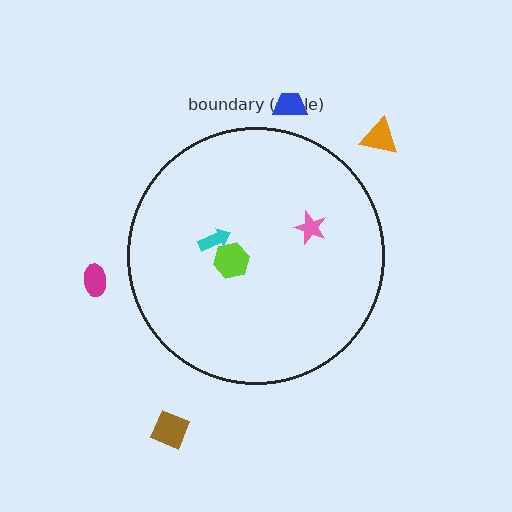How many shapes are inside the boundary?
3 inside, 4 outside.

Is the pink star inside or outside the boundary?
Inside.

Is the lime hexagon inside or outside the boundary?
Inside.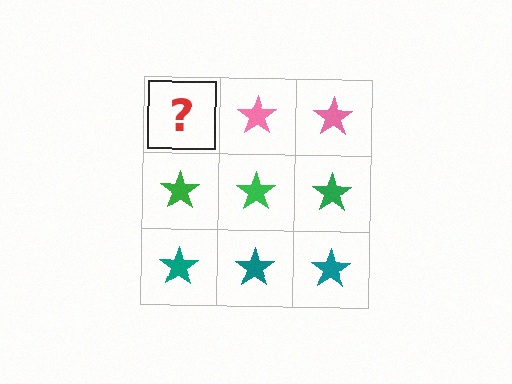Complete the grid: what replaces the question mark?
The question mark should be replaced with a pink star.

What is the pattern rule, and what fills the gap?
The rule is that each row has a consistent color. The gap should be filled with a pink star.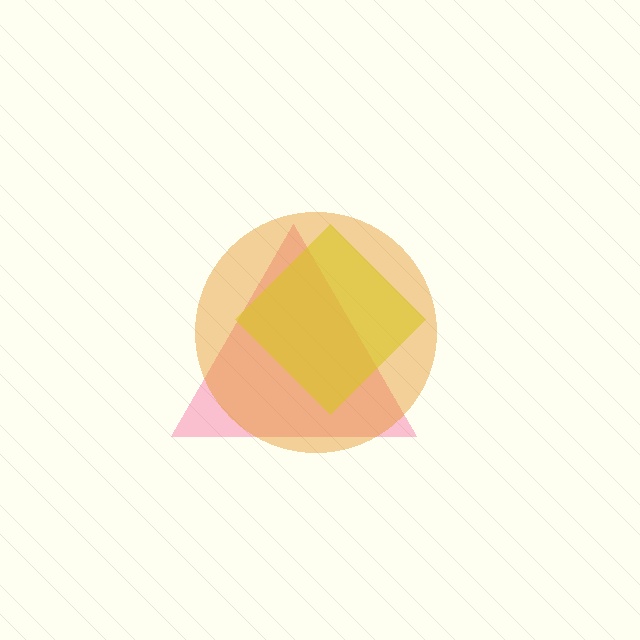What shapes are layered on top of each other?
The layered shapes are: a pink triangle, an orange circle, a yellow diamond.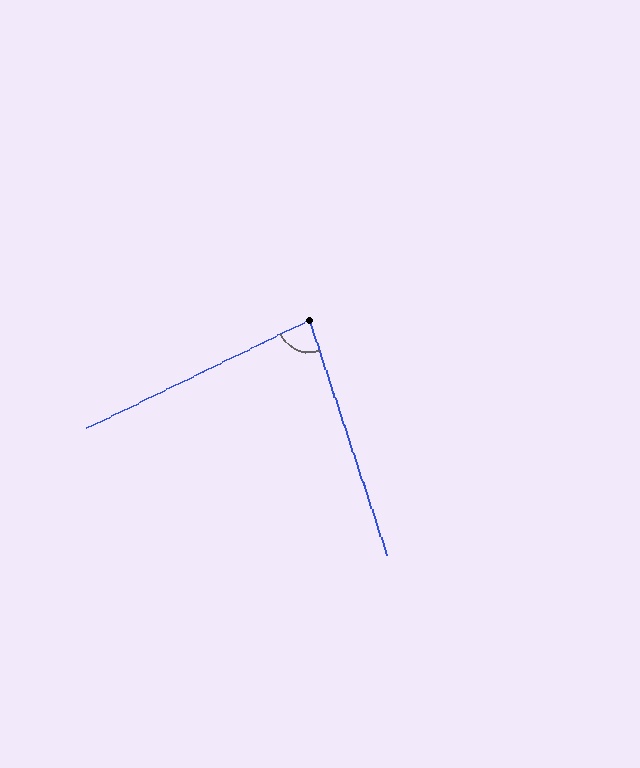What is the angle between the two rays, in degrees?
Approximately 82 degrees.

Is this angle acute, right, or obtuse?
It is acute.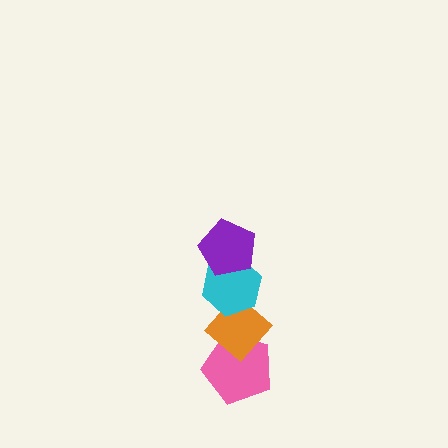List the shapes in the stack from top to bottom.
From top to bottom: the purple pentagon, the cyan hexagon, the orange diamond, the pink pentagon.